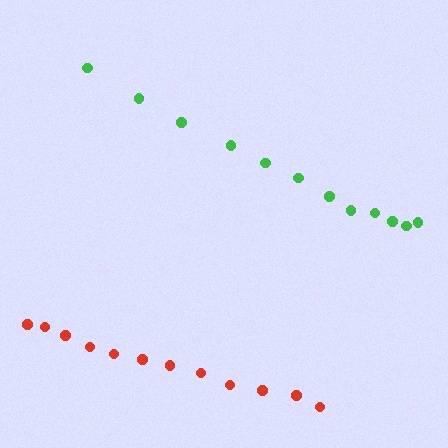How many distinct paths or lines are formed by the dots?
There are 2 distinct paths.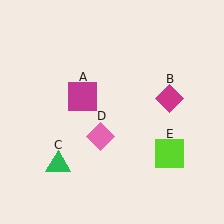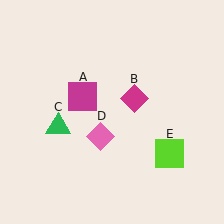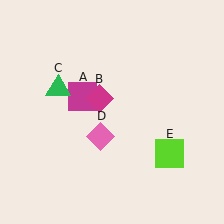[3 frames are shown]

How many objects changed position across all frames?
2 objects changed position: magenta diamond (object B), green triangle (object C).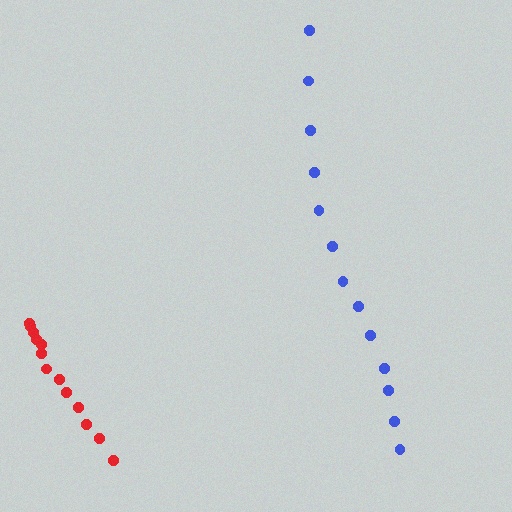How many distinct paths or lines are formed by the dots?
There are 2 distinct paths.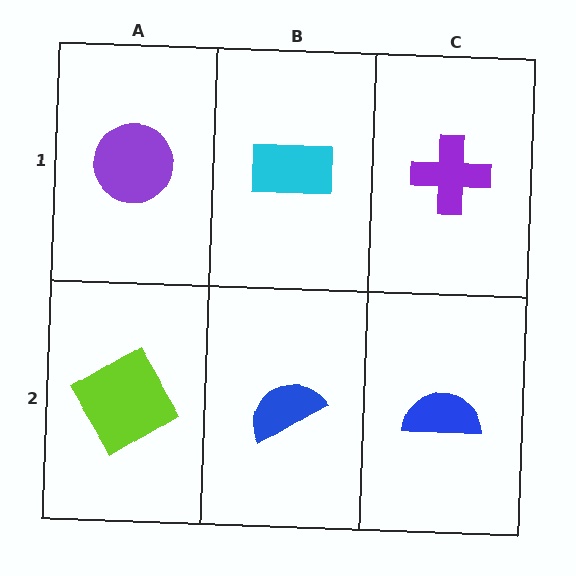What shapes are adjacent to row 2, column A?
A purple circle (row 1, column A), a blue semicircle (row 2, column B).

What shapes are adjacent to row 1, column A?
A lime diamond (row 2, column A), a cyan rectangle (row 1, column B).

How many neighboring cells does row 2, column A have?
2.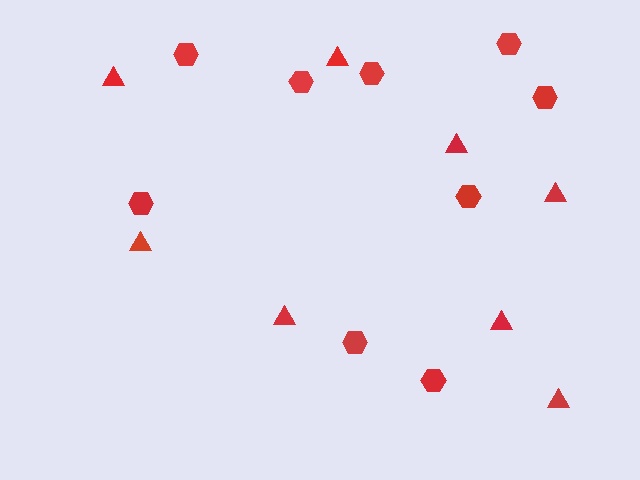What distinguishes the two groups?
There are 2 groups: one group of triangles (8) and one group of hexagons (9).